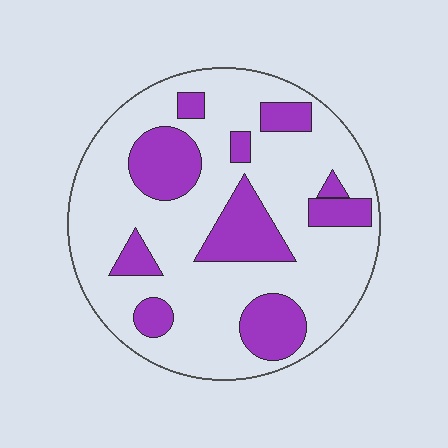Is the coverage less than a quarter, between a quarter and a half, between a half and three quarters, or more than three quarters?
Between a quarter and a half.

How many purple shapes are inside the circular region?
10.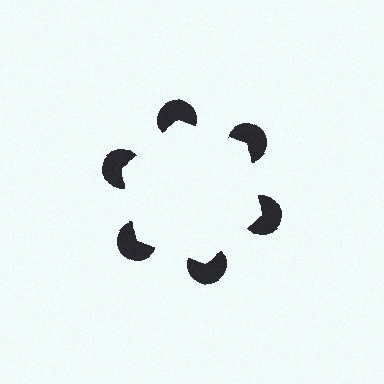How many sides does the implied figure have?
6 sides.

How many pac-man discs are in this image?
There are 6 — one at each vertex of the illusory hexagon.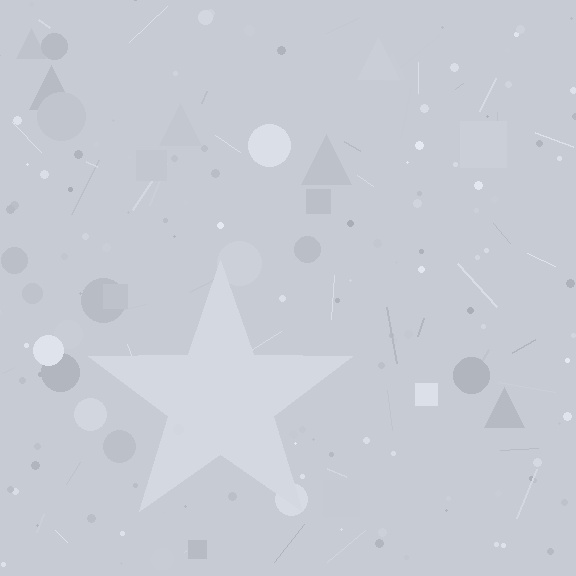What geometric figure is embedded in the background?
A star is embedded in the background.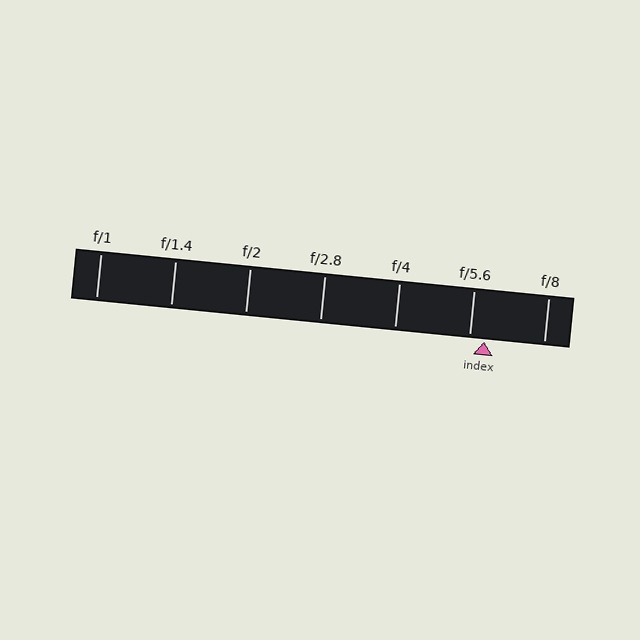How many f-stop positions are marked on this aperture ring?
There are 7 f-stop positions marked.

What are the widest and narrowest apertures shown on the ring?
The widest aperture shown is f/1 and the narrowest is f/8.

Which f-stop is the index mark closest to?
The index mark is closest to f/5.6.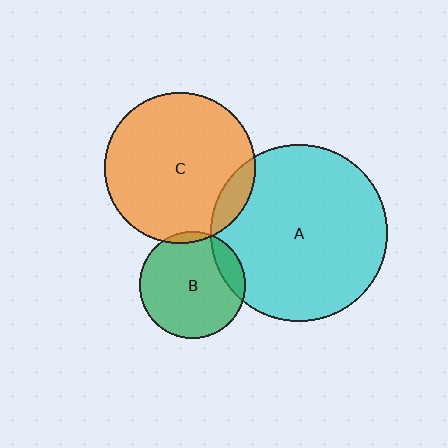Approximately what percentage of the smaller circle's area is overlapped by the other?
Approximately 5%.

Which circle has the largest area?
Circle A (cyan).